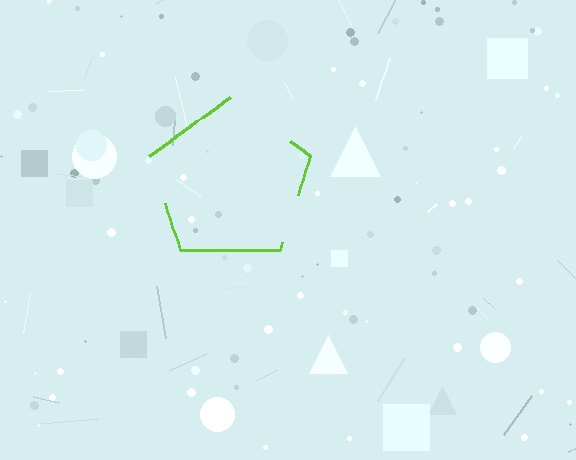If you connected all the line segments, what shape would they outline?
They would outline a pentagon.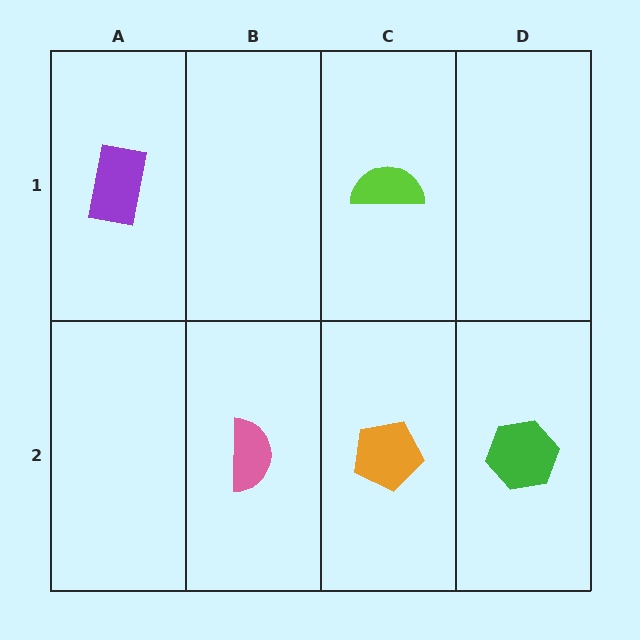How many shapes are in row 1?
2 shapes.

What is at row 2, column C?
An orange pentagon.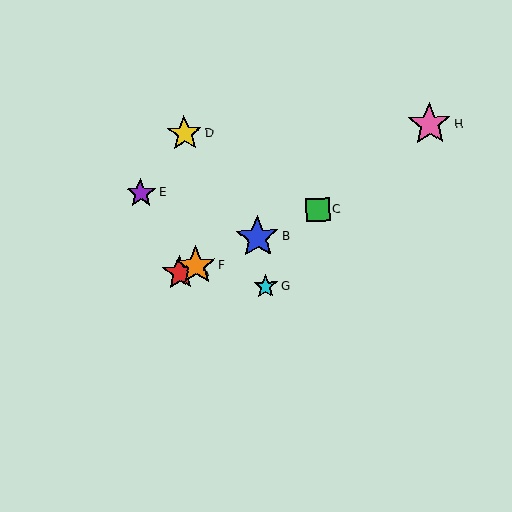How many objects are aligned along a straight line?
4 objects (A, B, C, F) are aligned along a straight line.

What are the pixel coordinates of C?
Object C is at (318, 210).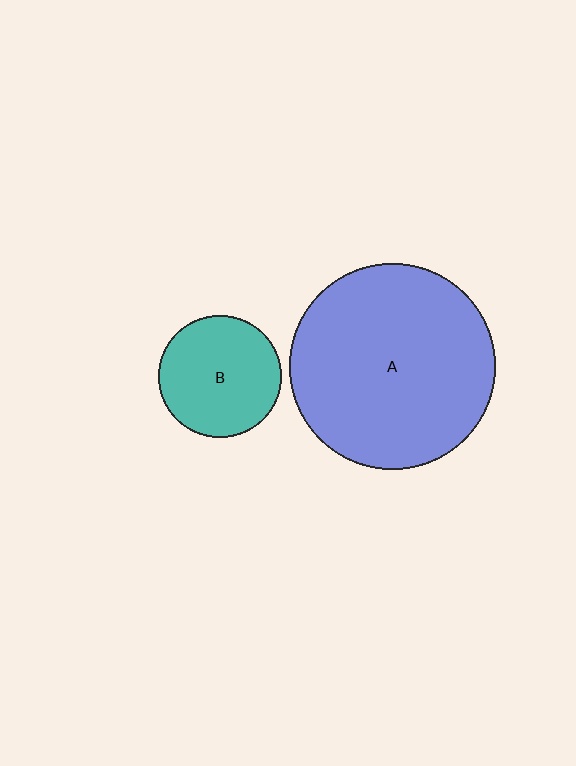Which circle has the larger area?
Circle A (blue).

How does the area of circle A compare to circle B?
Approximately 2.8 times.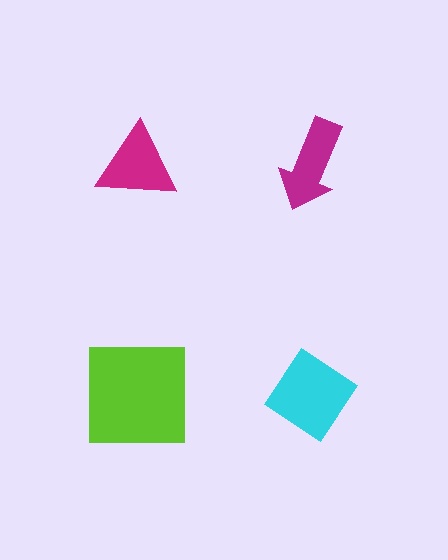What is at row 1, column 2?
A magenta arrow.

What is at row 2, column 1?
A lime square.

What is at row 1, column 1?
A magenta triangle.